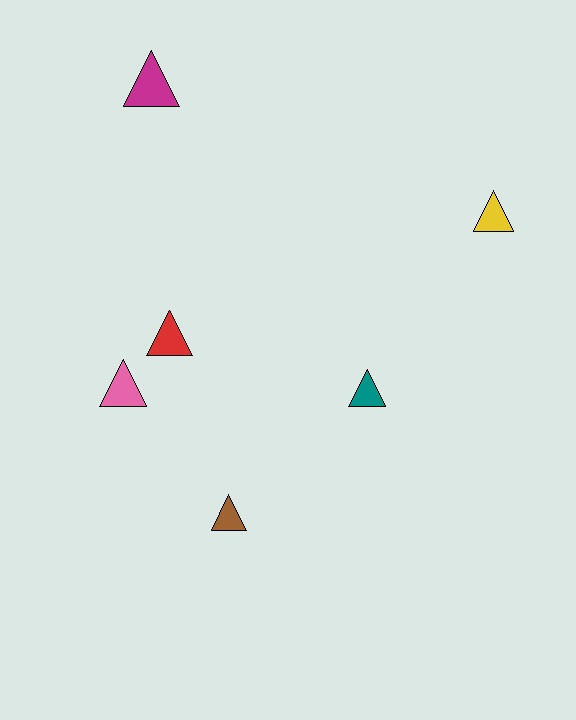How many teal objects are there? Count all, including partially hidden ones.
There is 1 teal object.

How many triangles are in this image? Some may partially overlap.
There are 6 triangles.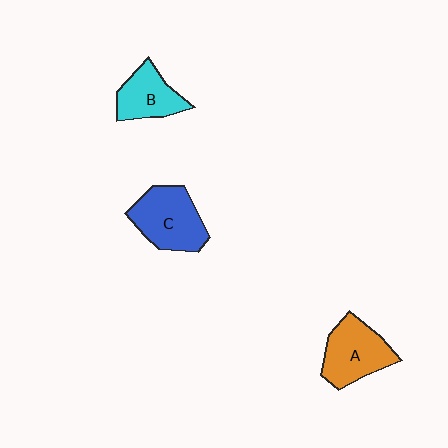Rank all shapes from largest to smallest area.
From largest to smallest: C (blue), A (orange), B (cyan).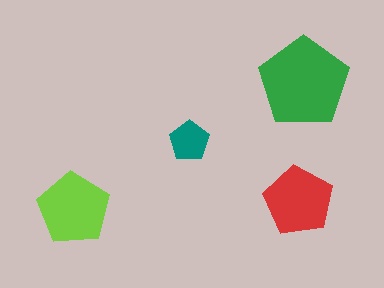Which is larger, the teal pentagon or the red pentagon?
The red one.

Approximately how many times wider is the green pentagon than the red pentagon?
About 1.5 times wider.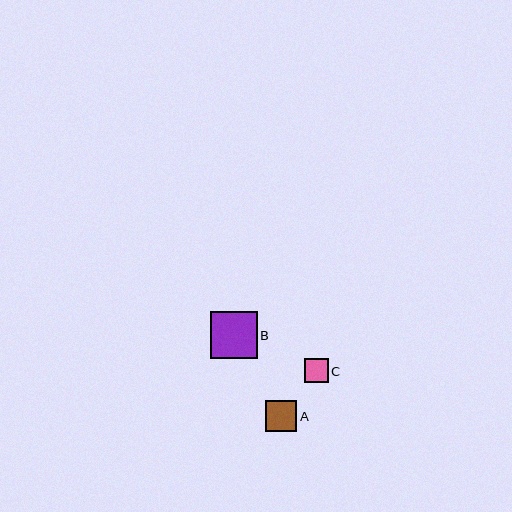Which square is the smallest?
Square C is the smallest with a size of approximately 24 pixels.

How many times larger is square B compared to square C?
Square B is approximately 2.0 times the size of square C.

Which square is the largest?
Square B is the largest with a size of approximately 47 pixels.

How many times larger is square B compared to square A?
Square B is approximately 1.5 times the size of square A.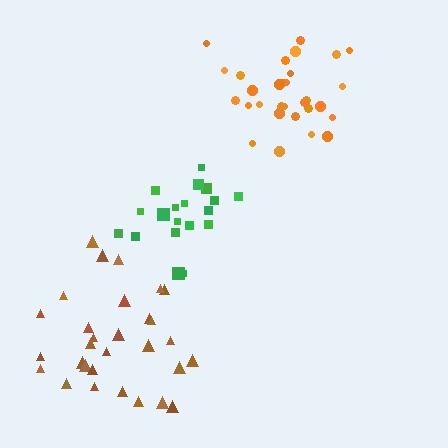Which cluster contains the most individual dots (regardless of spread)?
Orange (32).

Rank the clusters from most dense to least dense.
green, orange, brown.